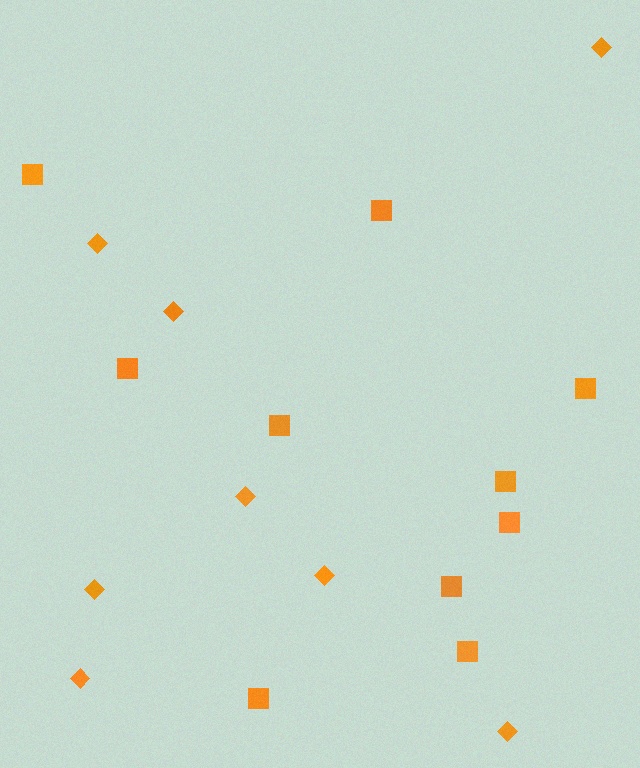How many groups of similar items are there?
There are 2 groups: one group of squares (10) and one group of diamonds (8).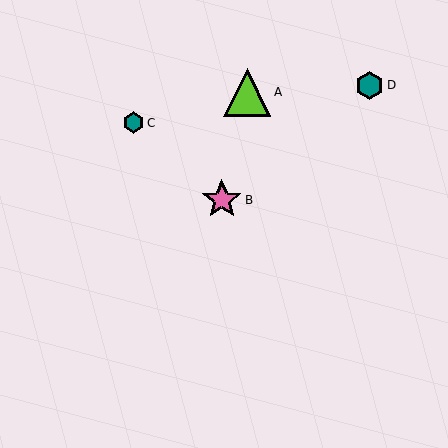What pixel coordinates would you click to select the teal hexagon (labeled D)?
Click at (370, 85) to select the teal hexagon D.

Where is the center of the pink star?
The center of the pink star is at (222, 200).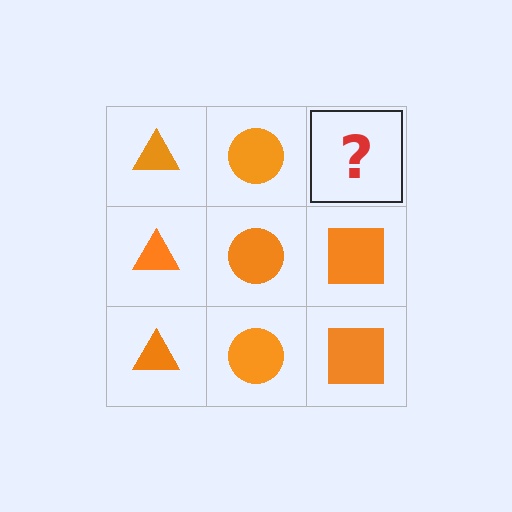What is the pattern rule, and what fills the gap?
The rule is that each column has a consistent shape. The gap should be filled with an orange square.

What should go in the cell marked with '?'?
The missing cell should contain an orange square.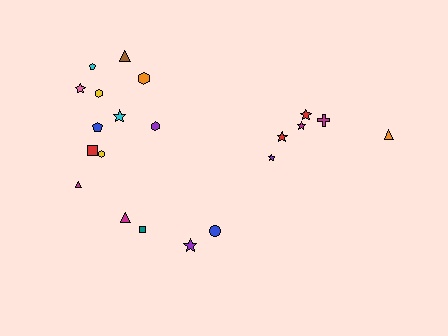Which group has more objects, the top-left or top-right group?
The top-left group.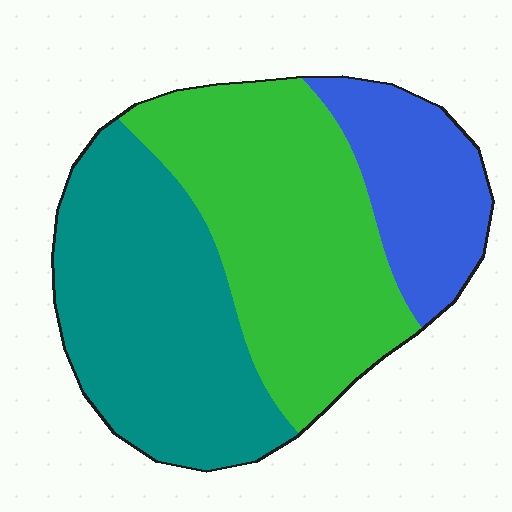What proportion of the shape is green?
Green covers 42% of the shape.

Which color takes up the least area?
Blue, at roughly 20%.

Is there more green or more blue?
Green.